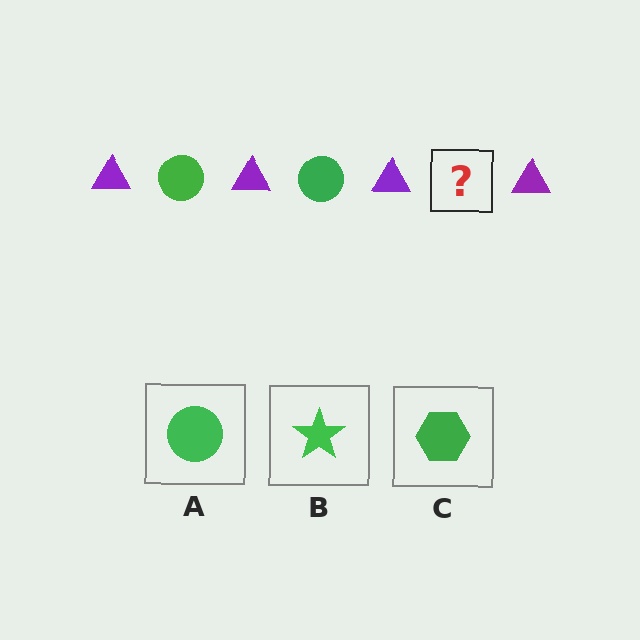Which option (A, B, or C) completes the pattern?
A.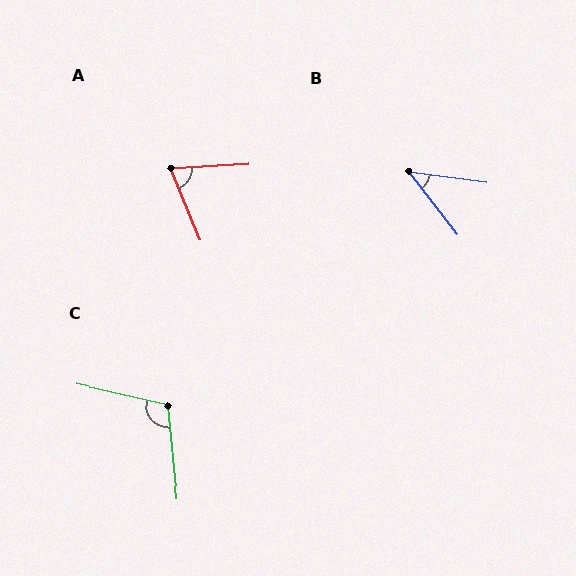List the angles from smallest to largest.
B (44°), A (71°), C (108°).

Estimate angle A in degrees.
Approximately 71 degrees.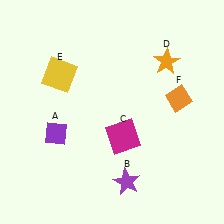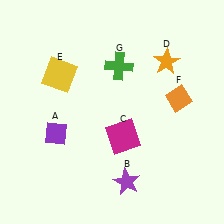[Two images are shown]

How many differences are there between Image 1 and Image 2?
There is 1 difference between the two images.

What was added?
A green cross (G) was added in Image 2.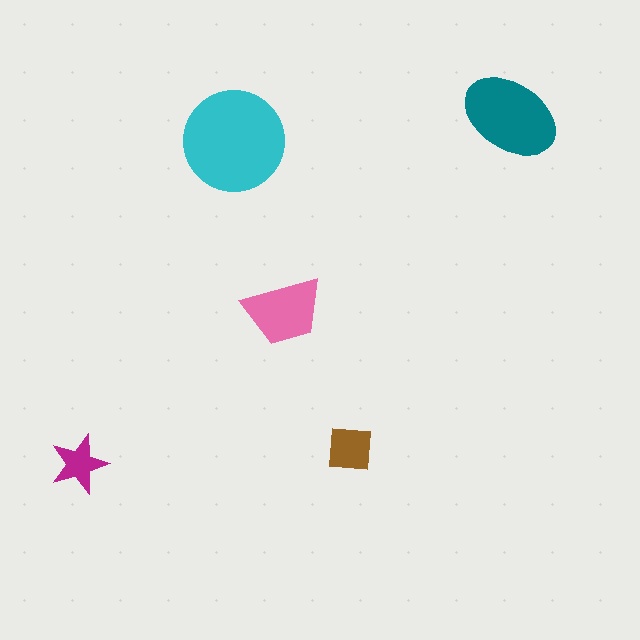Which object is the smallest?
The magenta star.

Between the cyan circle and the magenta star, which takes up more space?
The cyan circle.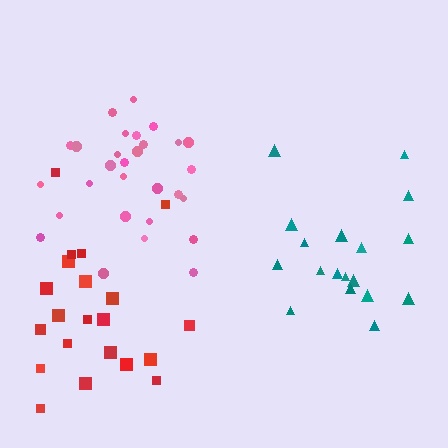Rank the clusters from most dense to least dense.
pink, red, teal.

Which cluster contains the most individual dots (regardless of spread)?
Pink (29).